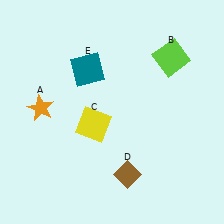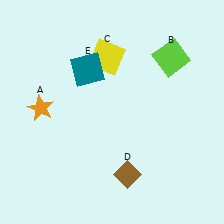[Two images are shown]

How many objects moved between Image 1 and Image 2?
1 object moved between the two images.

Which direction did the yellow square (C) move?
The yellow square (C) moved up.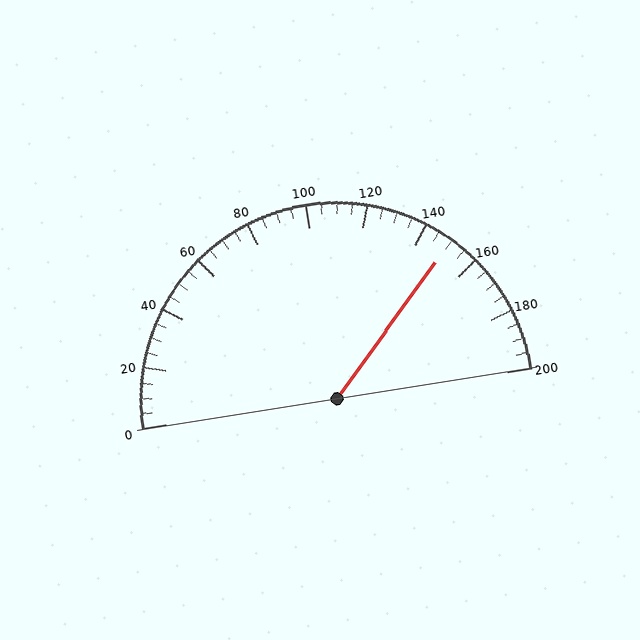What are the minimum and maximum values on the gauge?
The gauge ranges from 0 to 200.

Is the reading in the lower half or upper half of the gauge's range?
The reading is in the upper half of the range (0 to 200).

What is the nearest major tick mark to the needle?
The nearest major tick mark is 160.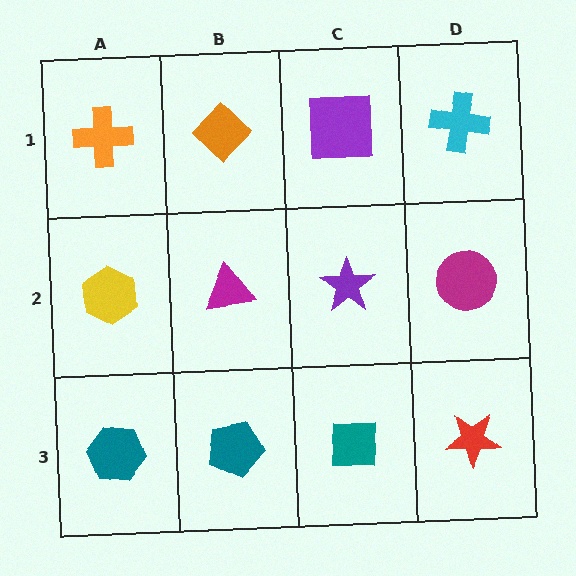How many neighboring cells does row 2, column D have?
3.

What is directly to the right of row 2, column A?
A magenta triangle.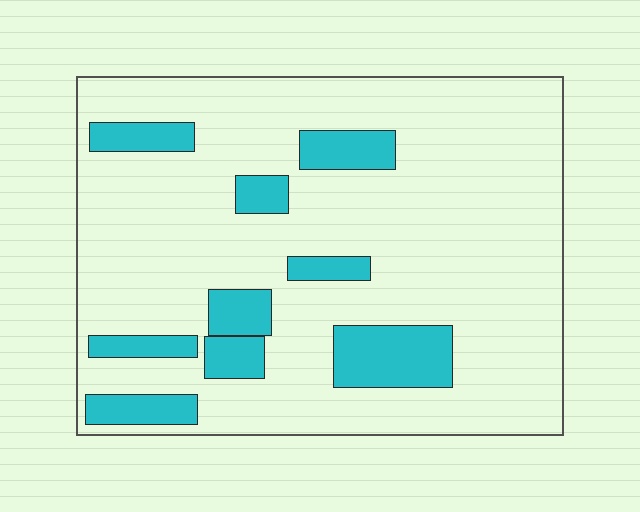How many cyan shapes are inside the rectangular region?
9.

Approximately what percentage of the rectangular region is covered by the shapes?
Approximately 15%.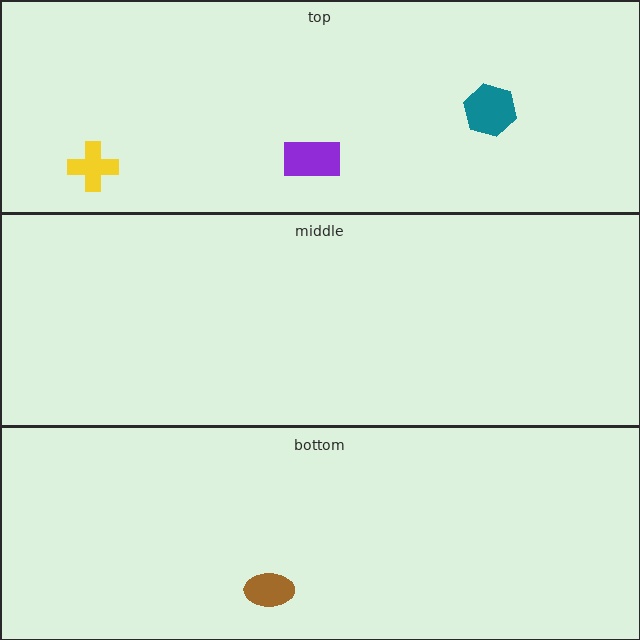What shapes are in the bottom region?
The brown ellipse.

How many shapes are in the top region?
3.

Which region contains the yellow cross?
The top region.